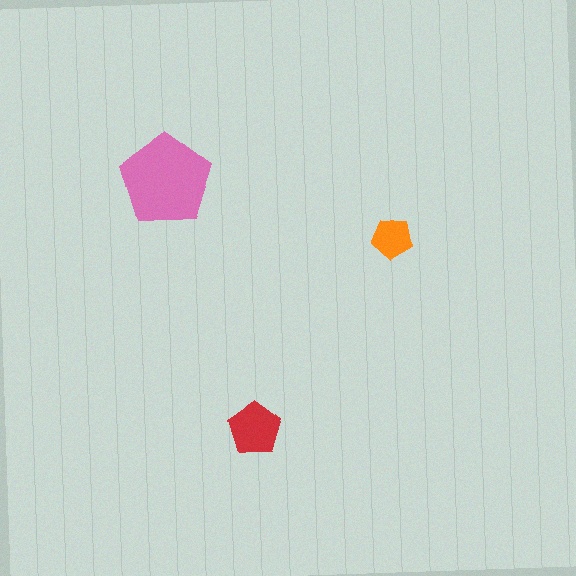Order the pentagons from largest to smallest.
the pink one, the red one, the orange one.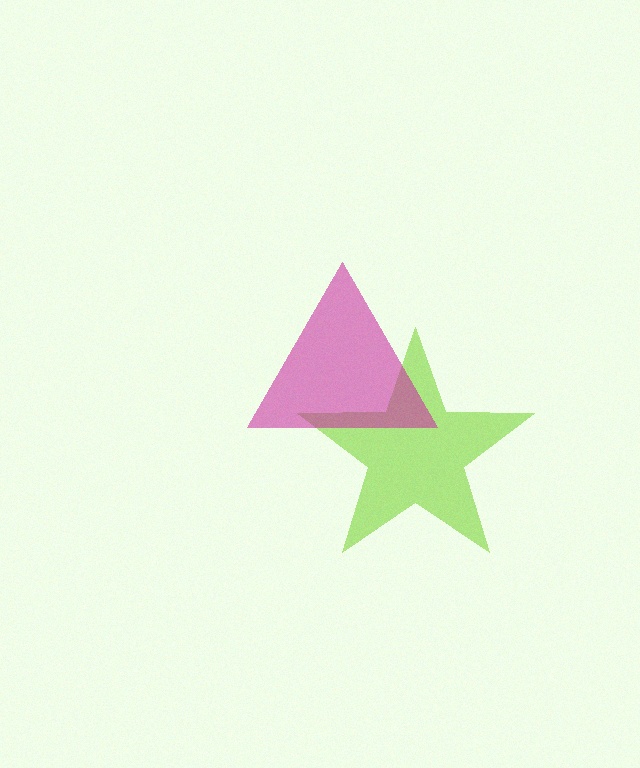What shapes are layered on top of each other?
The layered shapes are: a lime star, a magenta triangle.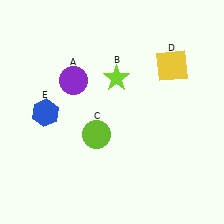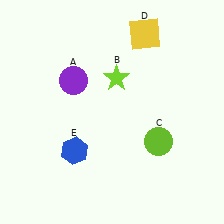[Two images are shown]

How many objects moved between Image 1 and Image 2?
3 objects moved between the two images.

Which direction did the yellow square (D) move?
The yellow square (D) moved up.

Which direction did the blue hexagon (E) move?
The blue hexagon (E) moved down.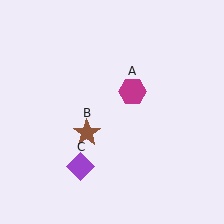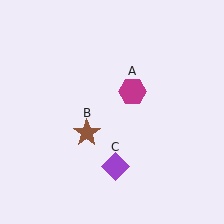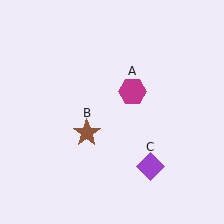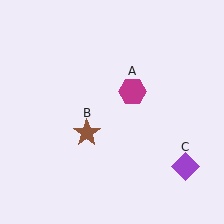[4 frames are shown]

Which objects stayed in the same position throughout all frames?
Magenta hexagon (object A) and brown star (object B) remained stationary.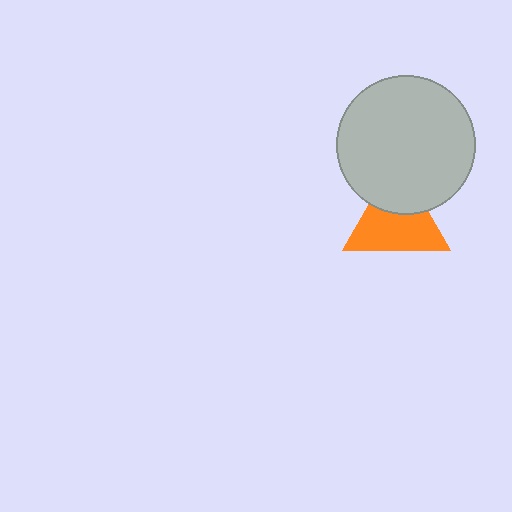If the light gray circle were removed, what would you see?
You would see the complete orange triangle.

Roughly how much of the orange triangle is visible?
Most of it is visible (roughly 65%).